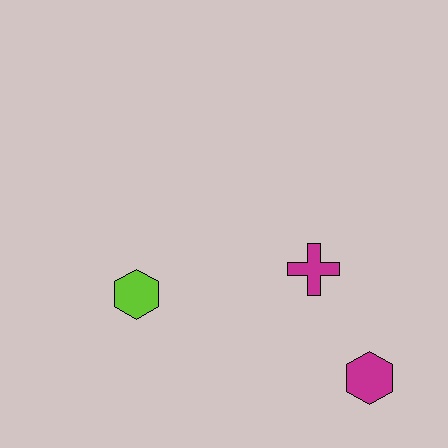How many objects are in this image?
There are 3 objects.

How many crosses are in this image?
There is 1 cross.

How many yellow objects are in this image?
There are no yellow objects.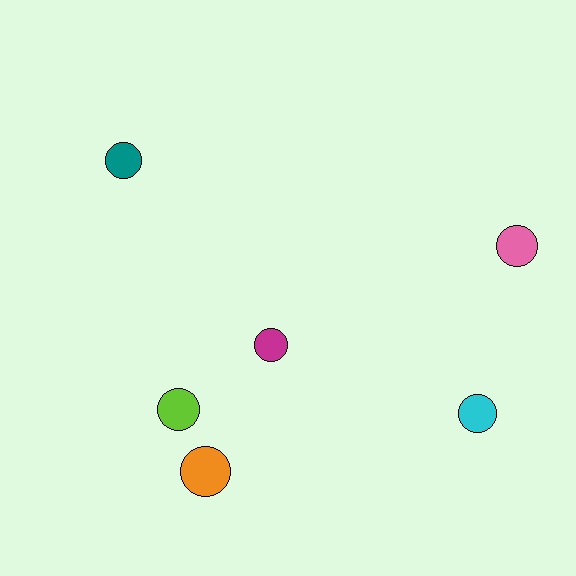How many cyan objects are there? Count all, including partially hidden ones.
There is 1 cyan object.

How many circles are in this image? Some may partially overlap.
There are 6 circles.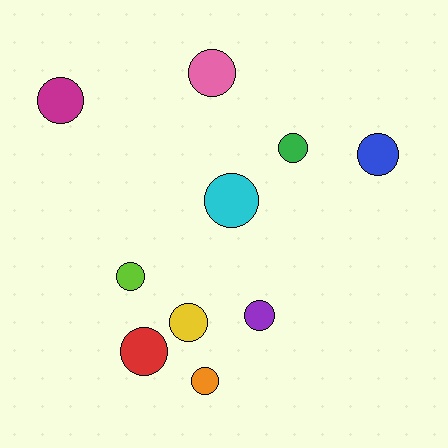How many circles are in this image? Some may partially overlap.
There are 10 circles.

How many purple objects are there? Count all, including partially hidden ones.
There is 1 purple object.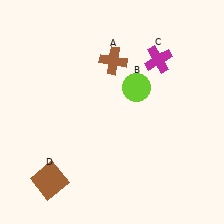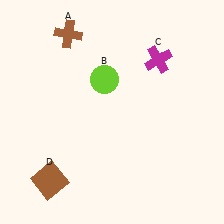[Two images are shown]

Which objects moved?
The objects that moved are: the brown cross (A), the lime circle (B).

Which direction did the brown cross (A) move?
The brown cross (A) moved left.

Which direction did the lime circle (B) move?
The lime circle (B) moved left.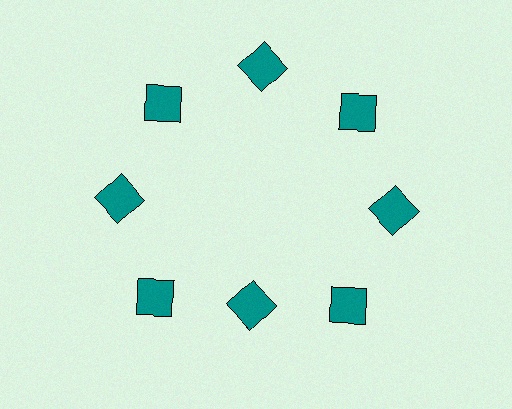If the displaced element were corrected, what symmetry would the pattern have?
It would have 8-fold rotational symmetry — the pattern would map onto itself every 45 degrees.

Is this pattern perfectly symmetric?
No. The 8 teal squares are arranged in a ring, but one element near the 6 o'clock position is pulled inward toward the center, breaking the 8-fold rotational symmetry.